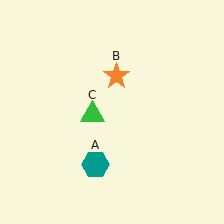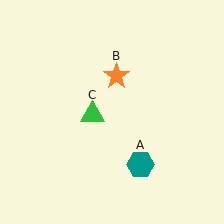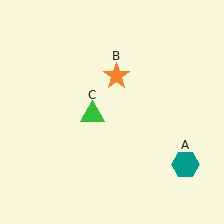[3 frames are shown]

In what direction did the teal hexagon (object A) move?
The teal hexagon (object A) moved right.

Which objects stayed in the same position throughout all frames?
Orange star (object B) and green triangle (object C) remained stationary.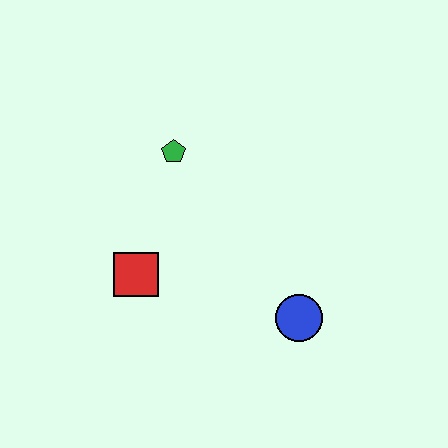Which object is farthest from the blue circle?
The green pentagon is farthest from the blue circle.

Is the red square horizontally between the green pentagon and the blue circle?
No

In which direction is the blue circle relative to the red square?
The blue circle is to the right of the red square.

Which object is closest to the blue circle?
The red square is closest to the blue circle.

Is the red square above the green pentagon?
No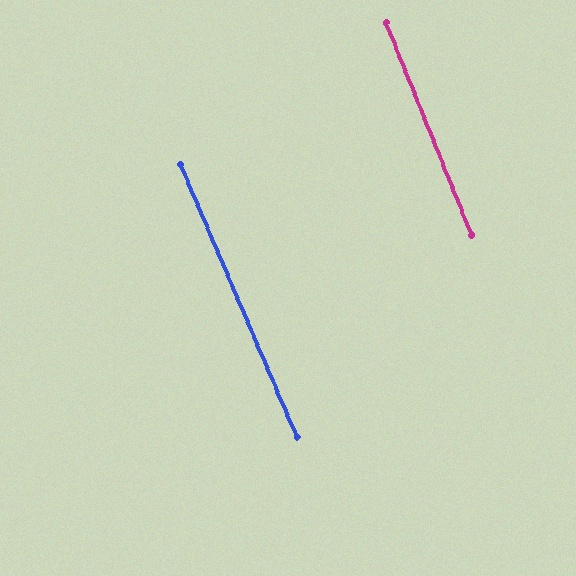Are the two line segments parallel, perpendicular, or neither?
Parallel — their directions differ by only 1.1°.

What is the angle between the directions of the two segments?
Approximately 1 degree.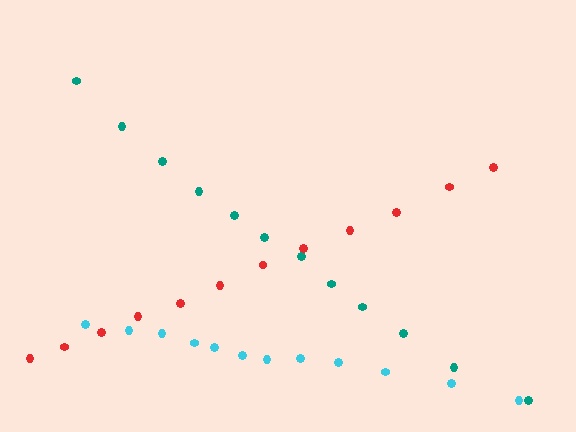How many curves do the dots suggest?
There are 3 distinct paths.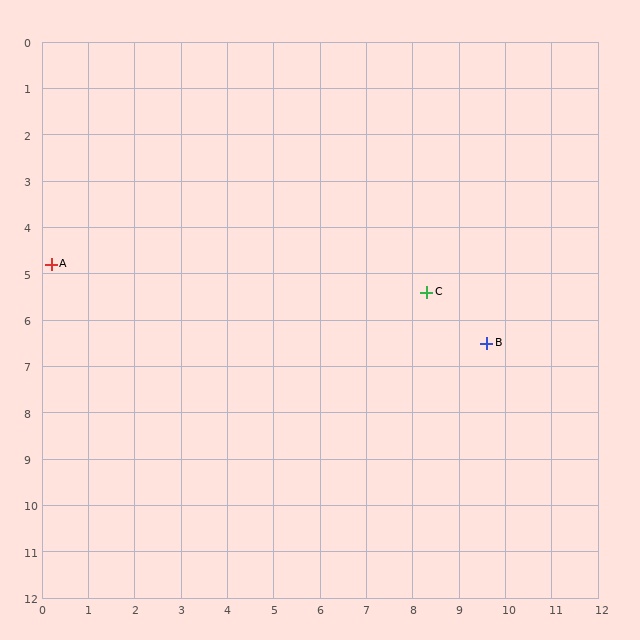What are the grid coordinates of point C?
Point C is at approximately (8.3, 5.4).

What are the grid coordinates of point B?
Point B is at approximately (9.6, 6.5).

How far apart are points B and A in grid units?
Points B and A are about 9.6 grid units apart.